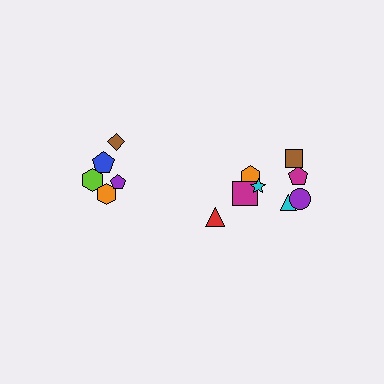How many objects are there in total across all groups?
There are 13 objects.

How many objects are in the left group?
There are 5 objects.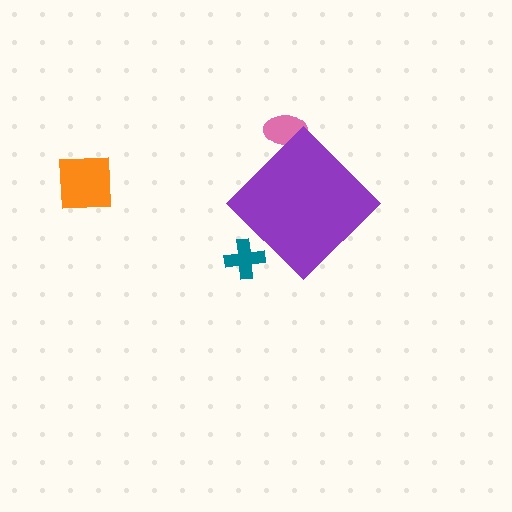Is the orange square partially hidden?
No, the orange square is fully visible.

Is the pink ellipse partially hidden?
Yes, the pink ellipse is partially hidden behind the purple diamond.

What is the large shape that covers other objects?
A purple diamond.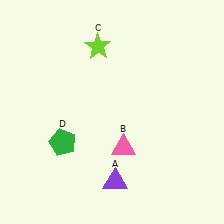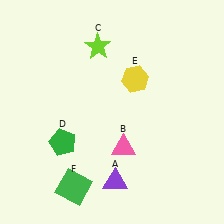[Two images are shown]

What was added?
A yellow hexagon (E), a green square (F) were added in Image 2.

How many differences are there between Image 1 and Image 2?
There are 2 differences between the two images.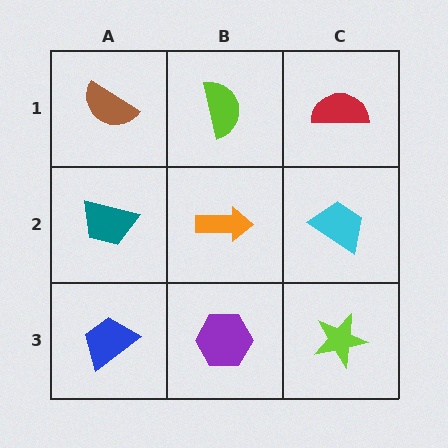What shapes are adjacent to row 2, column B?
A lime semicircle (row 1, column B), a purple hexagon (row 3, column B), a teal trapezoid (row 2, column A), a cyan trapezoid (row 2, column C).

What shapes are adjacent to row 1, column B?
An orange arrow (row 2, column B), a brown semicircle (row 1, column A), a red semicircle (row 1, column C).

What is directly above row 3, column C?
A cyan trapezoid.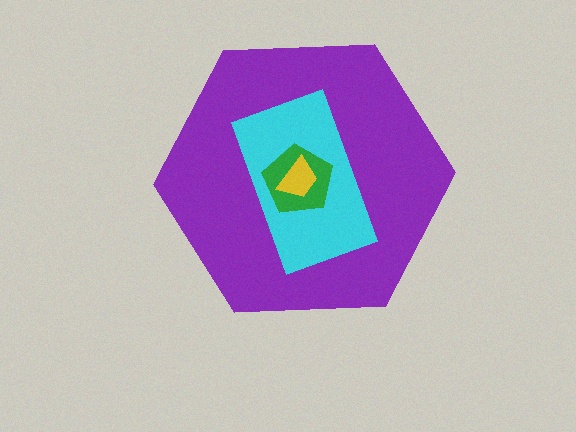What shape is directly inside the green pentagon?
The yellow trapezoid.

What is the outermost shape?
The purple hexagon.